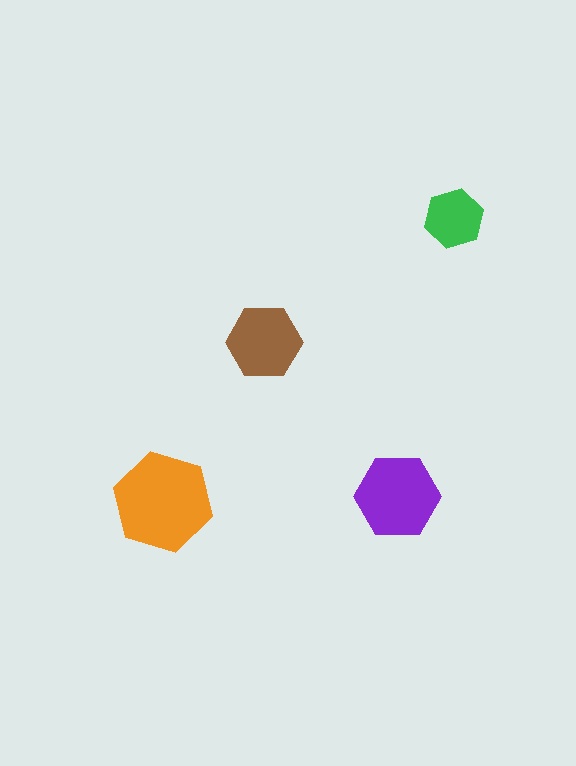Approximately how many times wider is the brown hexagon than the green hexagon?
About 1.5 times wider.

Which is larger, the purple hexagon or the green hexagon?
The purple one.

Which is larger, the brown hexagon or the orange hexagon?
The orange one.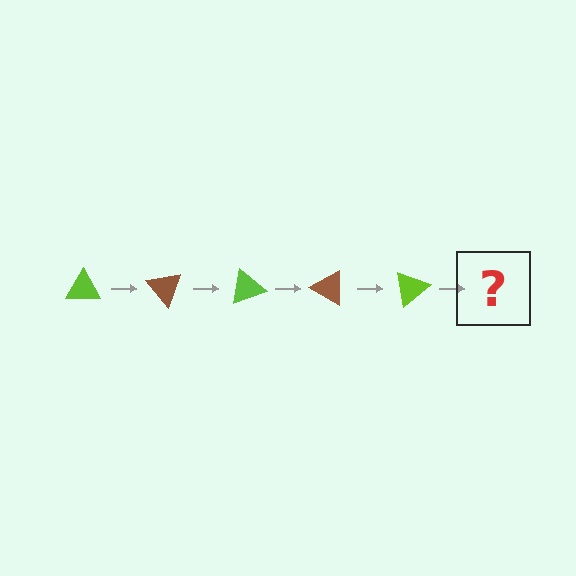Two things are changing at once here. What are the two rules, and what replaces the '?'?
The two rules are that it rotates 50 degrees each step and the color cycles through lime and brown. The '?' should be a brown triangle, rotated 250 degrees from the start.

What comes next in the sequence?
The next element should be a brown triangle, rotated 250 degrees from the start.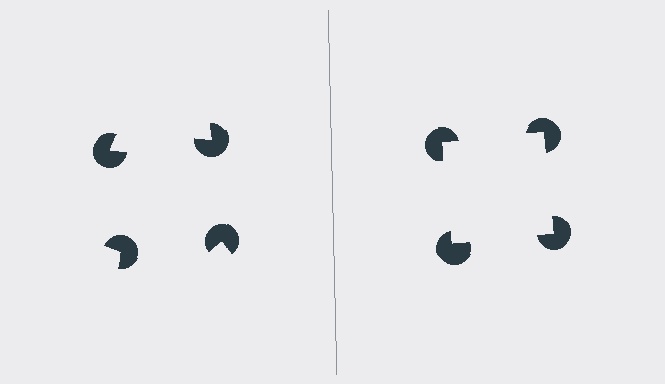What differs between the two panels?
The pac-man discs are positioned identically on both sides; only the wedge orientations differ. On the right they align to a square; on the left they are misaligned.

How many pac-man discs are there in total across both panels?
8 — 4 on each side.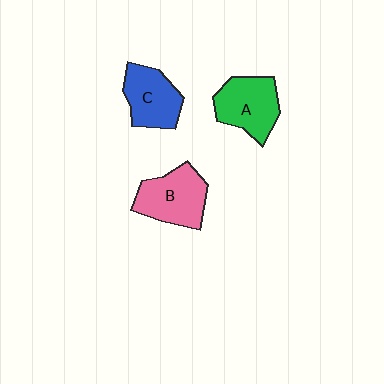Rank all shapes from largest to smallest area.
From largest to smallest: B (pink), A (green), C (blue).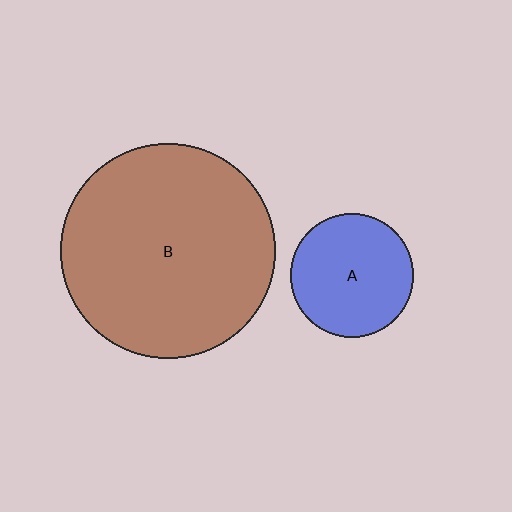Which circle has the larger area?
Circle B (brown).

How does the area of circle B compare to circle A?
Approximately 3.0 times.